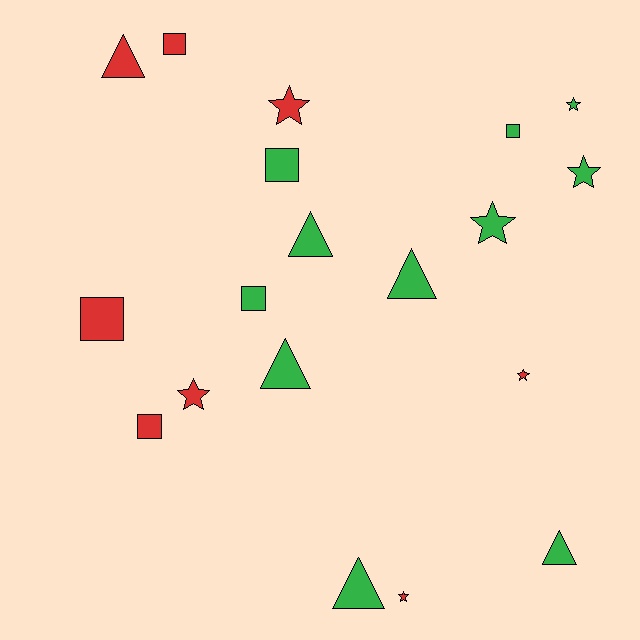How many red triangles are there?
There is 1 red triangle.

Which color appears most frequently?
Green, with 11 objects.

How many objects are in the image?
There are 19 objects.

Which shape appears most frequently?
Star, with 7 objects.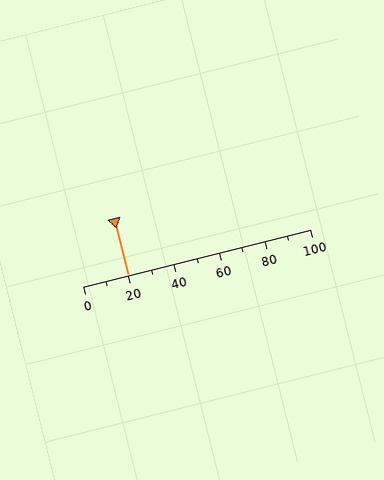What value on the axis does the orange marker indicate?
The marker indicates approximately 20.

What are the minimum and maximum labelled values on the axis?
The axis runs from 0 to 100.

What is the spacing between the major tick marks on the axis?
The major ticks are spaced 20 apart.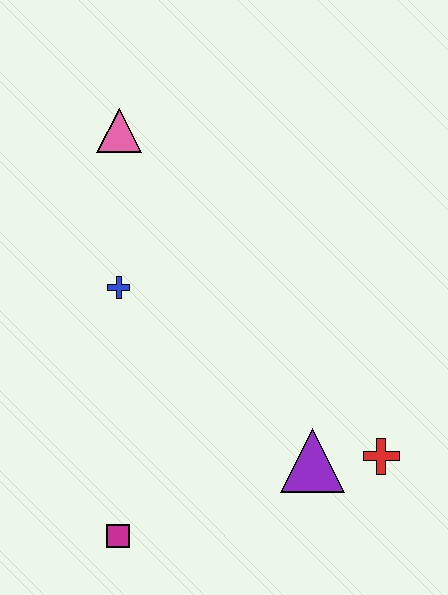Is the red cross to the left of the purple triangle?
No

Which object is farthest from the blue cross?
The red cross is farthest from the blue cross.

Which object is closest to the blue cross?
The pink triangle is closest to the blue cross.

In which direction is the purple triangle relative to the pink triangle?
The purple triangle is below the pink triangle.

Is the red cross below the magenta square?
No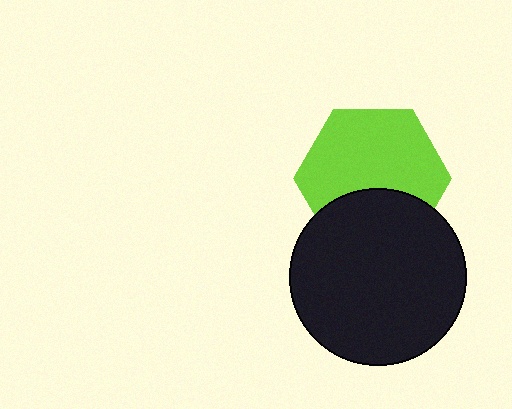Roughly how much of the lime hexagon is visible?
Most of it is visible (roughly 67%).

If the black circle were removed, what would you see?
You would see the complete lime hexagon.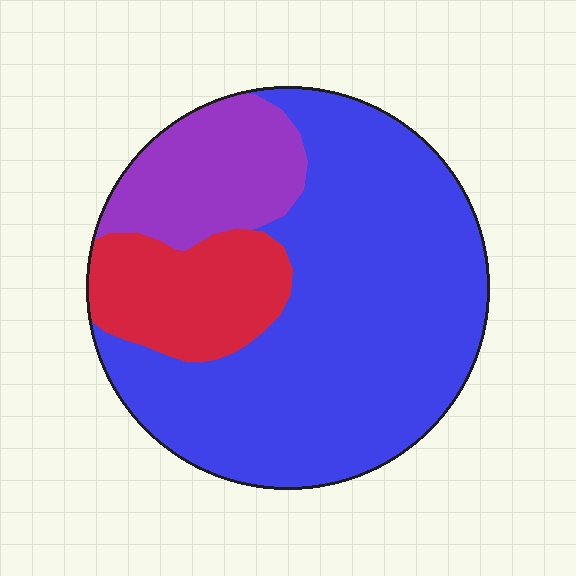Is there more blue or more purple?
Blue.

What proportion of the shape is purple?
Purple takes up less than a quarter of the shape.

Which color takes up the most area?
Blue, at roughly 65%.